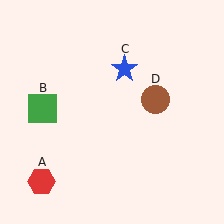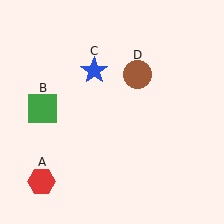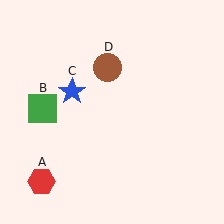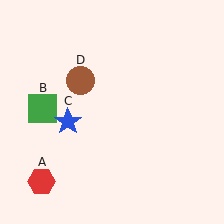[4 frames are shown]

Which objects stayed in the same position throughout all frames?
Red hexagon (object A) and green square (object B) remained stationary.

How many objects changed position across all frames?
2 objects changed position: blue star (object C), brown circle (object D).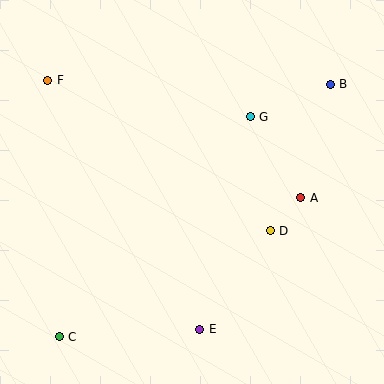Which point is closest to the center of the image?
Point D at (270, 231) is closest to the center.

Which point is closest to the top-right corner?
Point B is closest to the top-right corner.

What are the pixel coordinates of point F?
Point F is at (48, 80).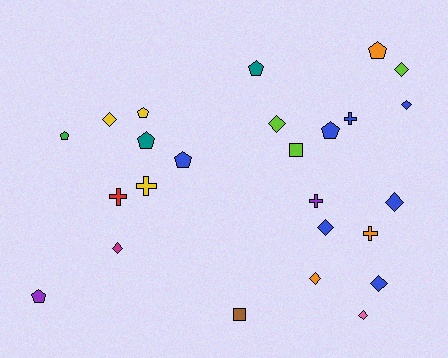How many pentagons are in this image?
There are 8 pentagons.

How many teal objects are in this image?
There are 2 teal objects.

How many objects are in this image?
There are 25 objects.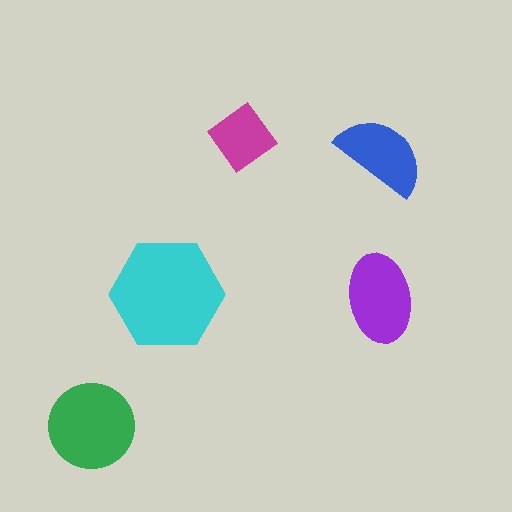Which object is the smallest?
The magenta diamond.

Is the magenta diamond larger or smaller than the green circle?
Smaller.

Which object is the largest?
The cyan hexagon.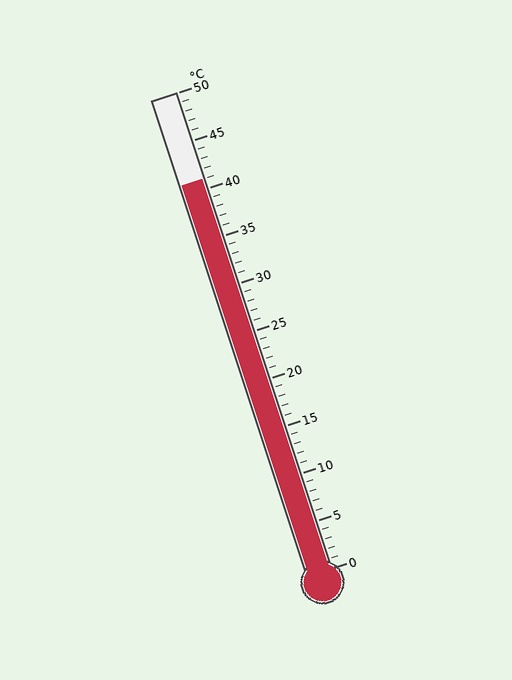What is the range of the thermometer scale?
The thermometer scale ranges from 0°C to 50°C.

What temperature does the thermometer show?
The thermometer shows approximately 41°C.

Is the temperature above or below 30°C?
The temperature is above 30°C.